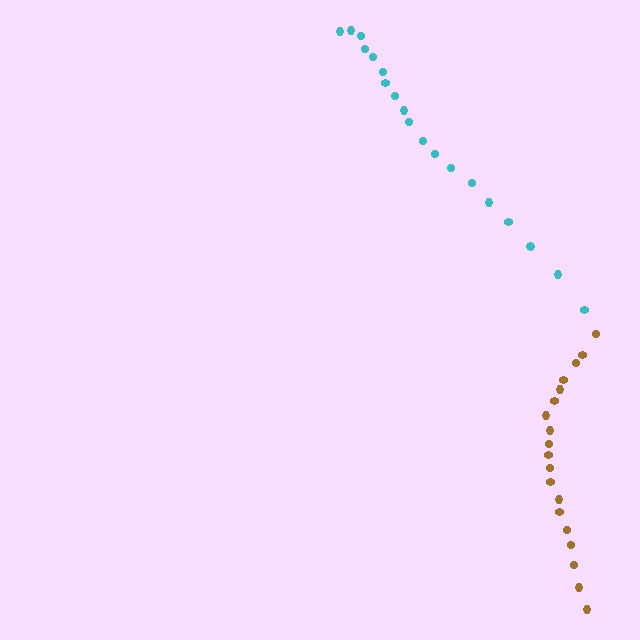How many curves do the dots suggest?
There are 2 distinct paths.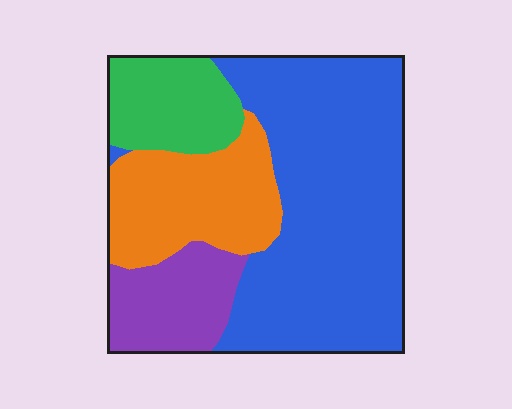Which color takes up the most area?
Blue, at roughly 50%.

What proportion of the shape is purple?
Purple takes up about one eighth (1/8) of the shape.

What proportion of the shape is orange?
Orange covers 21% of the shape.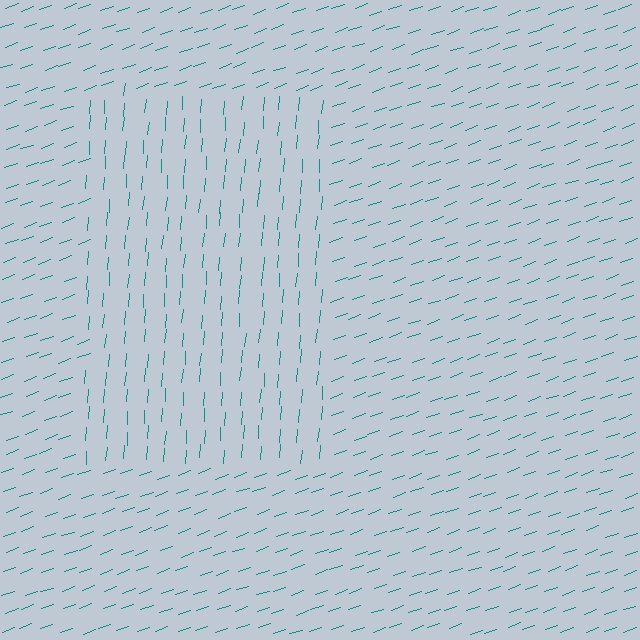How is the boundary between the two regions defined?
The boundary is defined purely by a change in line orientation (approximately 66 degrees difference). All lines are the same color and thickness.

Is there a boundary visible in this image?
Yes, there is a texture boundary formed by a change in line orientation.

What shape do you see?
I see a rectangle.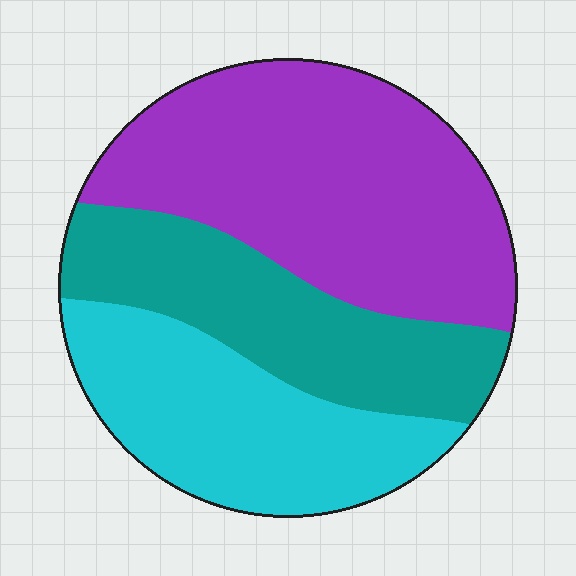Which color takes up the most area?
Purple, at roughly 45%.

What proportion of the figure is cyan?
Cyan covers roughly 30% of the figure.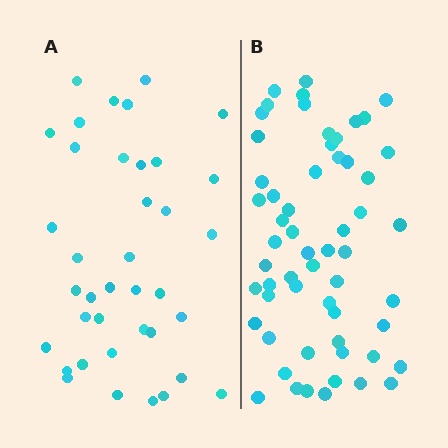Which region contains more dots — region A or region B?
Region B (the right region) has more dots.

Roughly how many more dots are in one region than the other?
Region B has approximately 20 more dots than region A.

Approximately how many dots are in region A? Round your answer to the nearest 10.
About 40 dots. (The exact count is 38, which rounds to 40.)